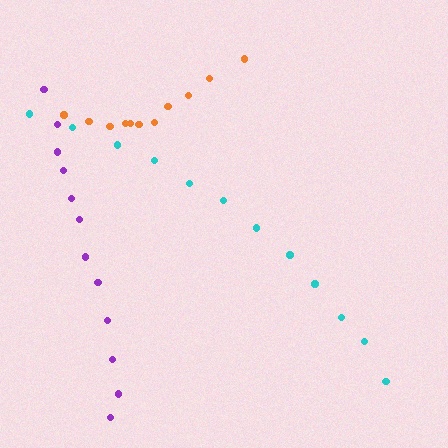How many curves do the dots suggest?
There are 3 distinct paths.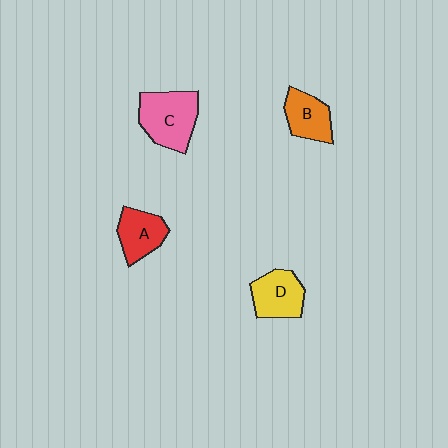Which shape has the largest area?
Shape C (pink).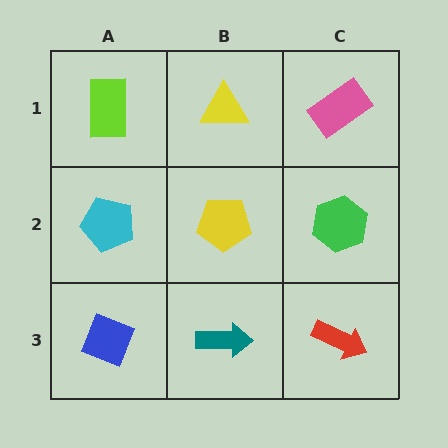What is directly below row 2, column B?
A teal arrow.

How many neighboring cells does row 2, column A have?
3.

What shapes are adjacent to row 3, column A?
A cyan pentagon (row 2, column A), a teal arrow (row 3, column B).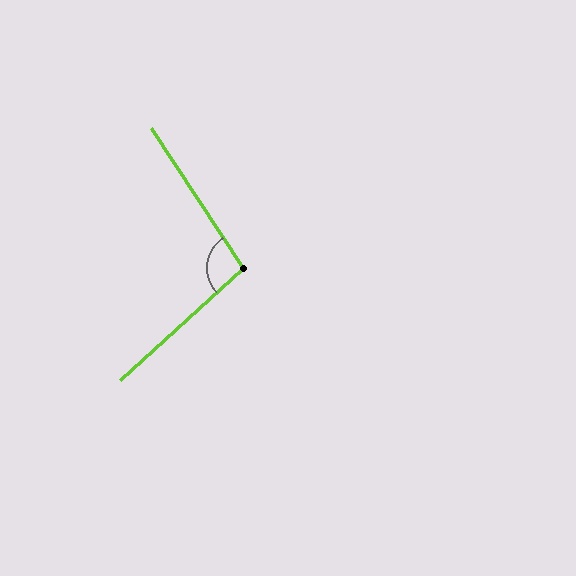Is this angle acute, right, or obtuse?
It is obtuse.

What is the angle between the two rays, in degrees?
Approximately 99 degrees.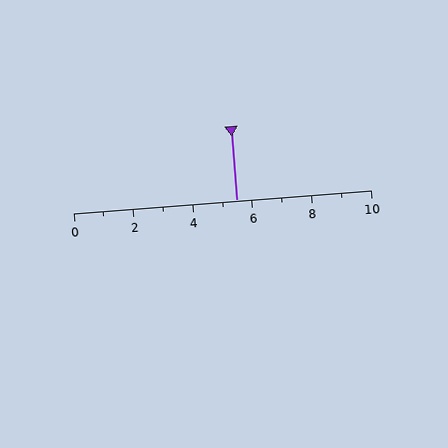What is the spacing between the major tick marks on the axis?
The major ticks are spaced 2 apart.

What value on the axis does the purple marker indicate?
The marker indicates approximately 5.5.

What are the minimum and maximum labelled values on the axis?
The axis runs from 0 to 10.